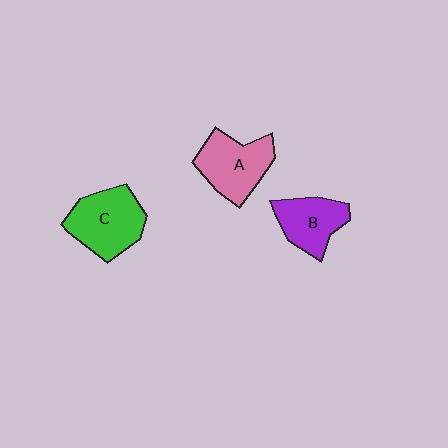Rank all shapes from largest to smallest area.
From largest to smallest: C (green), A (pink), B (purple).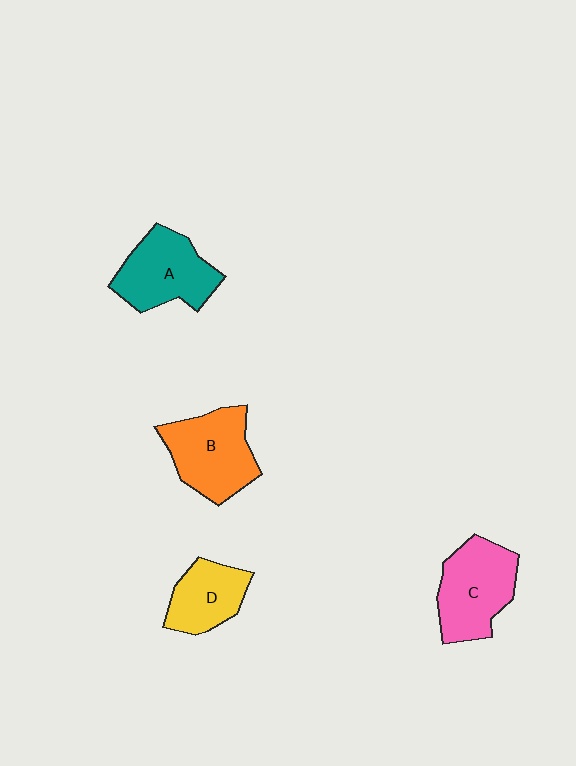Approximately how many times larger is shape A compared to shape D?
Approximately 1.3 times.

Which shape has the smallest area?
Shape D (yellow).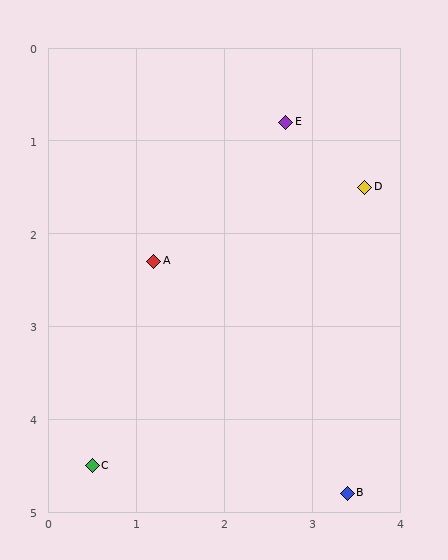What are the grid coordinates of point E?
Point E is at approximately (2.7, 0.8).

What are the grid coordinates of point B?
Point B is at approximately (3.4, 4.8).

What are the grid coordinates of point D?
Point D is at approximately (3.6, 1.5).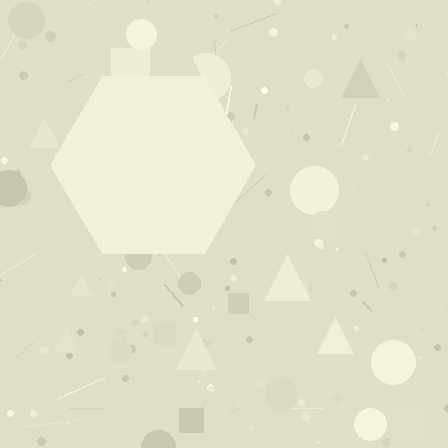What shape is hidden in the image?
A hexagon is hidden in the image.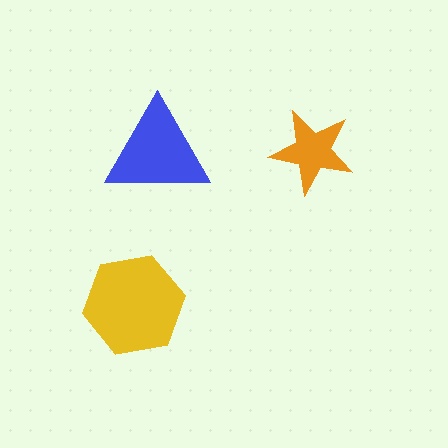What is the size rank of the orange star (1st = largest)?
3rd.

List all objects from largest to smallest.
The yellow hexagon, the blue triangle, the orange star.